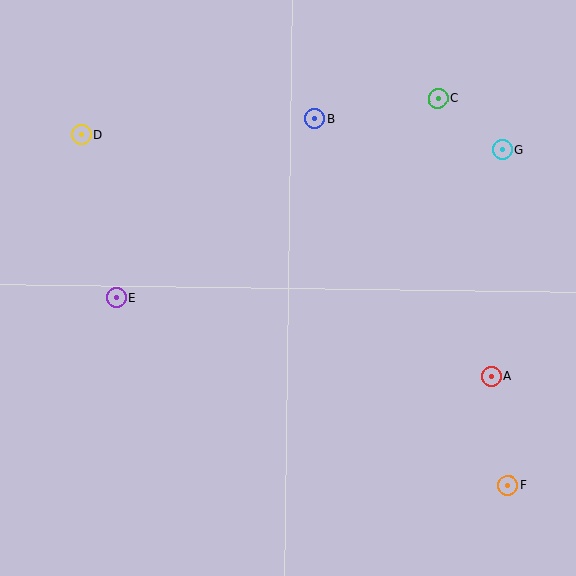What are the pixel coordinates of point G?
Point G is at (502, 149).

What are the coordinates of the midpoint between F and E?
The midpoint between F and E is at (312, 391).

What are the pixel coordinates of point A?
Point A is at (491, 376).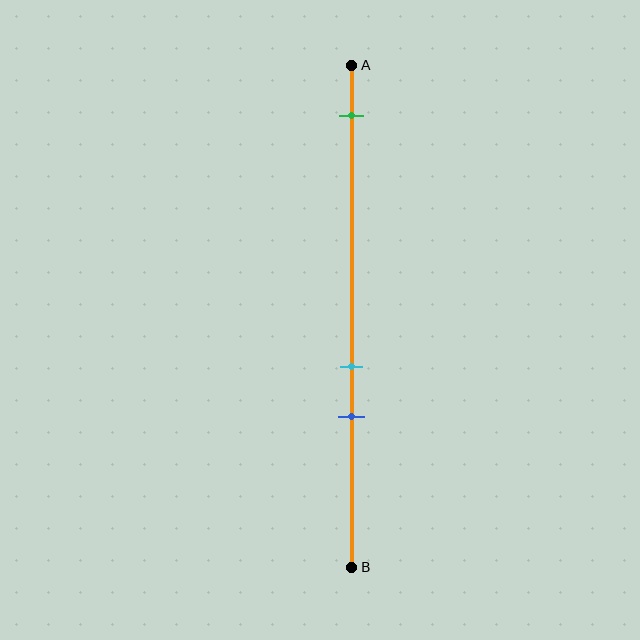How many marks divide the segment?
There are 3 marks dividing the segment.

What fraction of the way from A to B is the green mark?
The green mark is approximately 10% (0.1) of the way from A to B.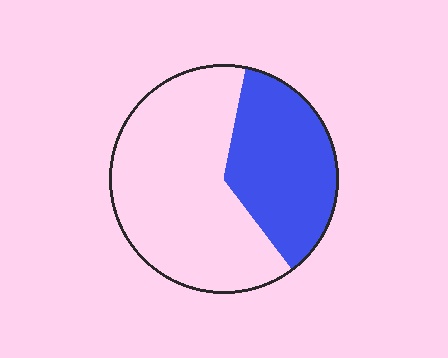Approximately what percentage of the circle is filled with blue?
Approximately 35%.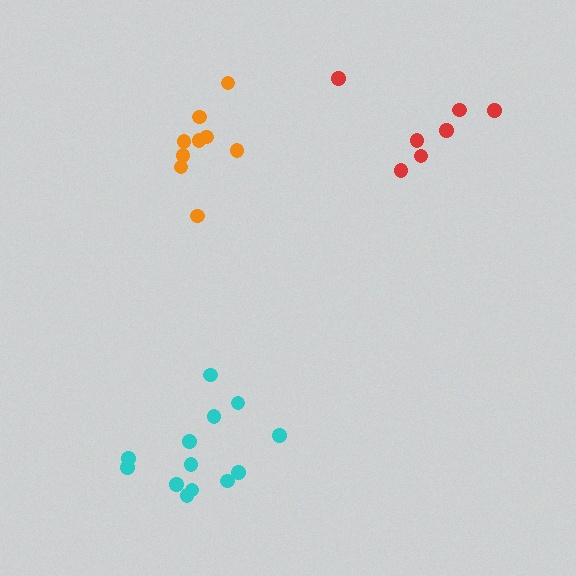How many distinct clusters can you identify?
There are 3 distinct clusters.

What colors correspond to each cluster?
The clusters are colored: cyan, red, orange.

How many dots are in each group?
Group 1: 13 dots, Group 2: 7 dots, Group 3: 9 dots (29 total).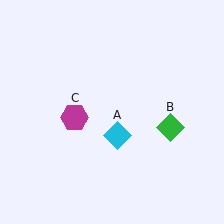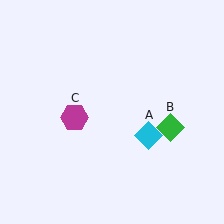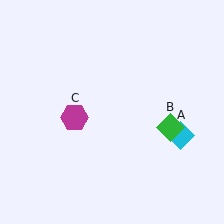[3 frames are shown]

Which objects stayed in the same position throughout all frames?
Green diamond (object B) and magenta hexagon (object C) remained stationary.